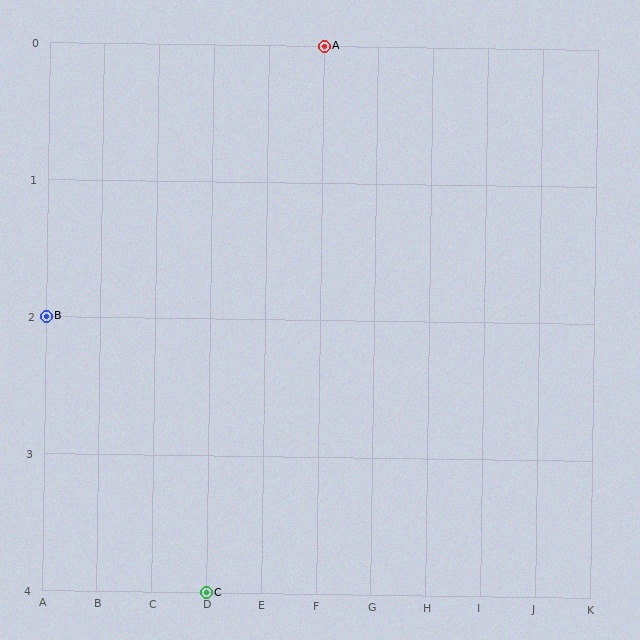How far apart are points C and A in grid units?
Points C and A are 2 columns and 4 rows apart (about 4.5 grid units diagonally).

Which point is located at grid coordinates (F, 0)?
Point A is at (F, 0).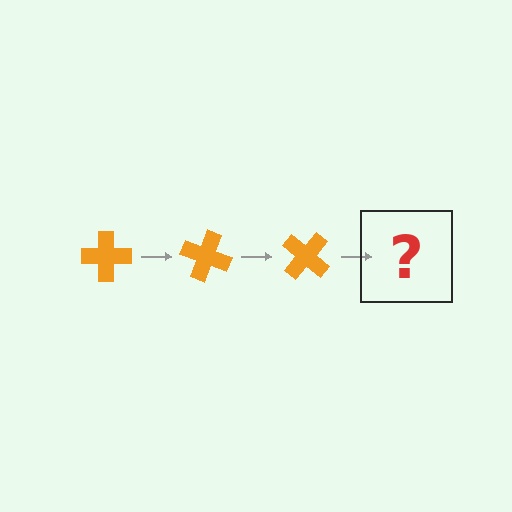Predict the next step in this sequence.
The next step is an orange cross rotated 60 degrees.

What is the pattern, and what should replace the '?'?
The pattern is that the cross rotates 20 degrees each step. The '?' should be an orange cross rotated 60 degrees.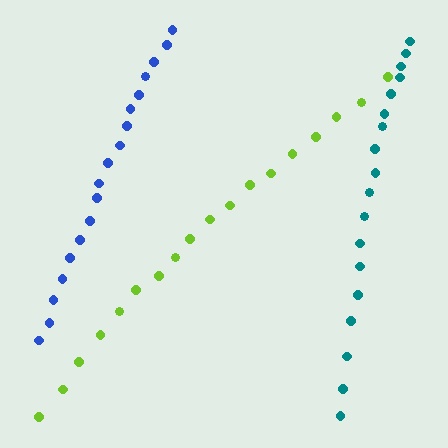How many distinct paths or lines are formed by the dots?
There are 3 distinct paths.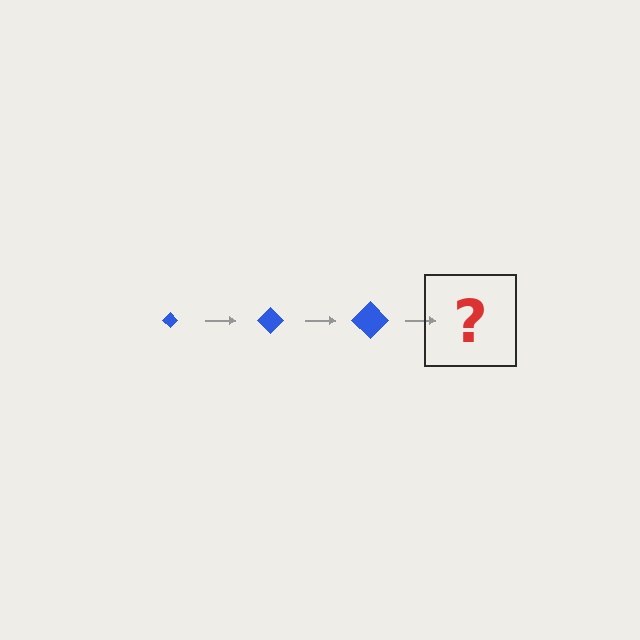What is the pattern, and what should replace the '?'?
The pattern is that the diamond gets progressively larger each step. The '?' should be a blue diamond, larger than the previous one.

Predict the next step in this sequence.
The next step is a blue diamond, larger than the previous one.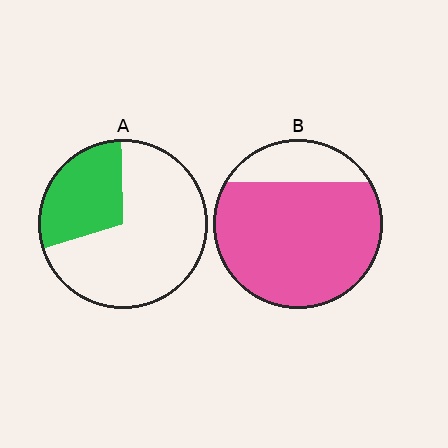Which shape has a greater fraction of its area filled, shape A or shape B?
Shape B.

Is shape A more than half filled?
No.